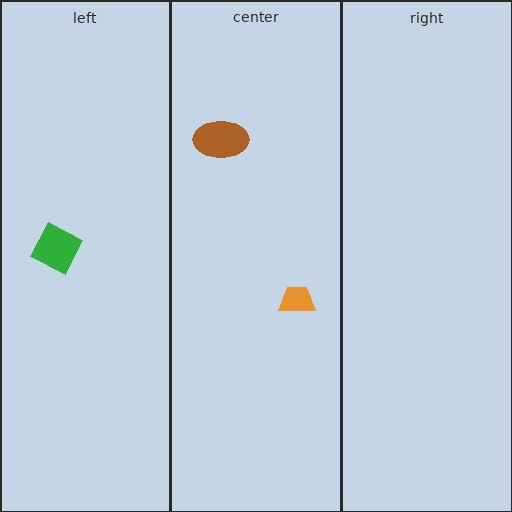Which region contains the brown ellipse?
The center region.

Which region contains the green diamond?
The left region.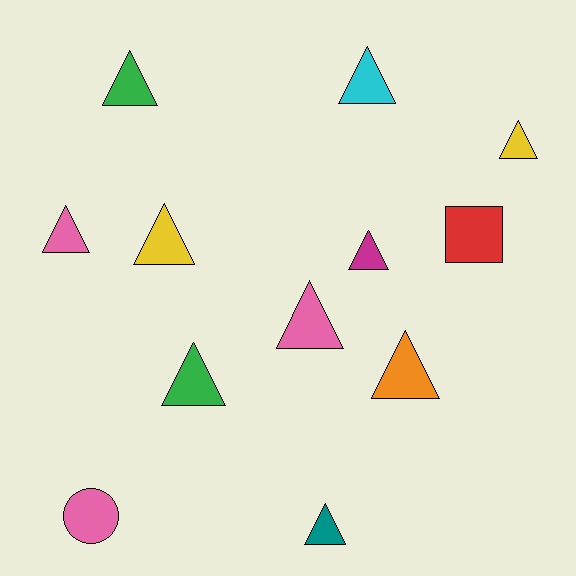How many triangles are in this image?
There are 10 triangles.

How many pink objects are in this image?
There are 3 pink objects.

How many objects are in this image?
There are 12 objects.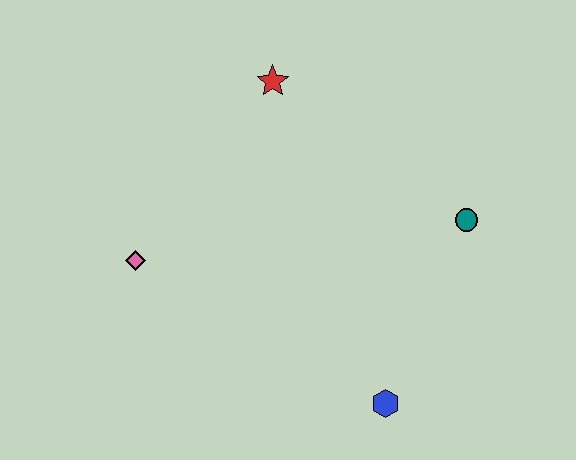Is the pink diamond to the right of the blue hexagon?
No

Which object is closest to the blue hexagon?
The teal circle is closest to the blue hexagon.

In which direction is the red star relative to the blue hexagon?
The red star is above the blue hexagon.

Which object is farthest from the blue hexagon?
The red star is farthest from the blue hexagon.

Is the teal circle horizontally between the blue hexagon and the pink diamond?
No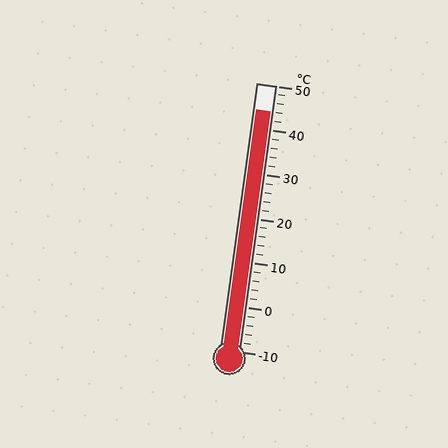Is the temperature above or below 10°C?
The temperature is above 10°C.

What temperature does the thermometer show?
The thermometer shows approximately 44°C.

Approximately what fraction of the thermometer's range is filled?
The thermometer is filled to approximately 90% of its range.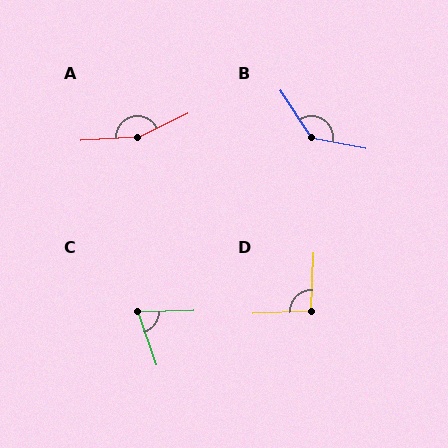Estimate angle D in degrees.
Approximately 95 degrees.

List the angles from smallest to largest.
C (73°), D (95°), B (134°), A (158°).